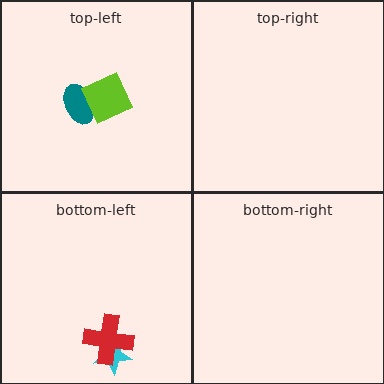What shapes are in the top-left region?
The teal ellipse, the lime diamond.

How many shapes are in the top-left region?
2.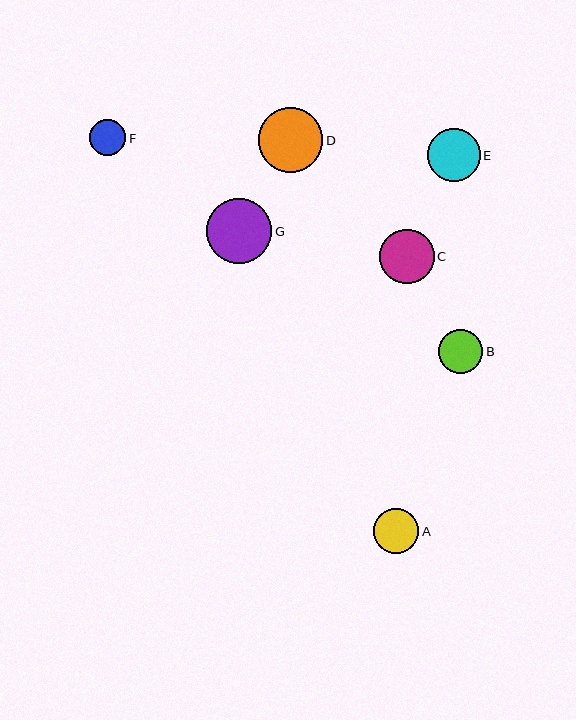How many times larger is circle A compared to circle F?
Circle A is approximately 1.2 times the size of circle F.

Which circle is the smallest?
Circle F is the smallest with a size of approximately 36 pixels.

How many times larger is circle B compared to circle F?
Circle B is approximately 1.2 times the size of circle F.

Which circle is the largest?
Circle G is the largest with a size of approximately 65 pixels.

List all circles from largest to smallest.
From largest to smallest: G, D, C, E, A, B, F.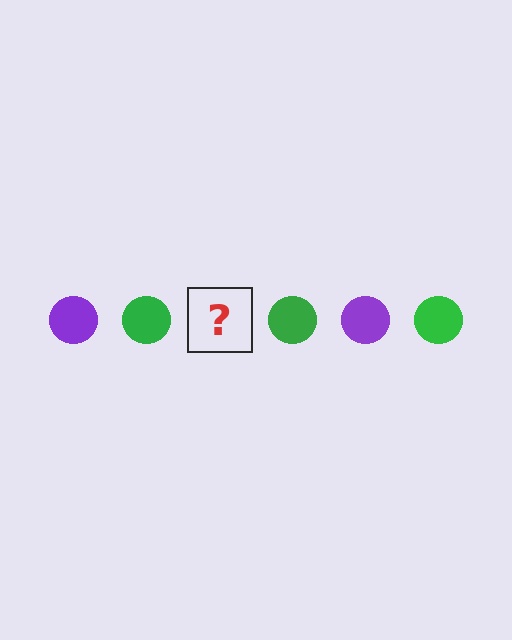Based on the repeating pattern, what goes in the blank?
The blank should be a purple circle.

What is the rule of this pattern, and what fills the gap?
The rule is that the pattern cycles through purple, green circles. The gap should be filled with a purple circle.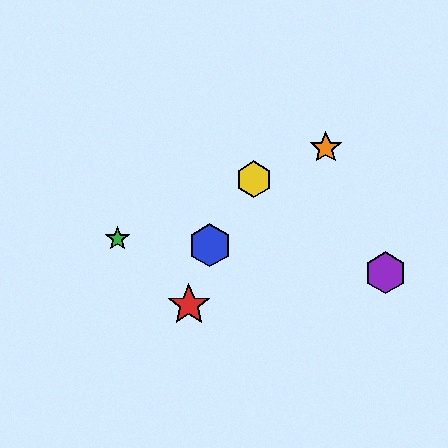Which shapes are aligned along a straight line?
The green star, the yellow hexagon, the orange star are aligned along a straight line.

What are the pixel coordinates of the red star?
The red star is at (189, 305).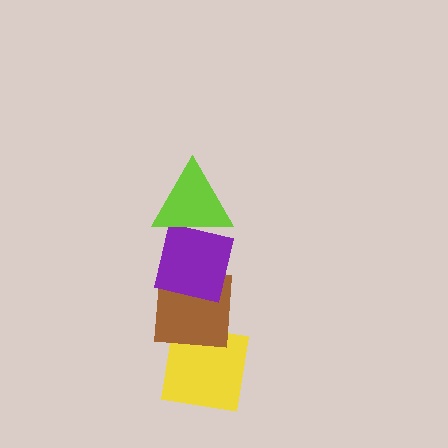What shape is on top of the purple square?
The lime triangle is on top of the purple square.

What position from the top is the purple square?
The purple square is 2nd from the top.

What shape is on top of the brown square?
The purple square is on top of the brown square.